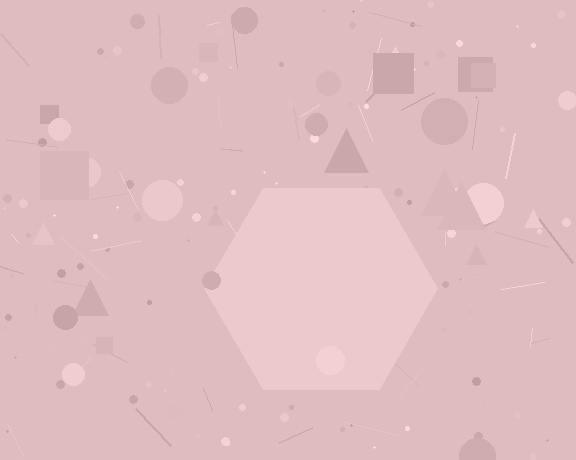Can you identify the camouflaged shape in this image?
The camouflaged shape is a hexagon.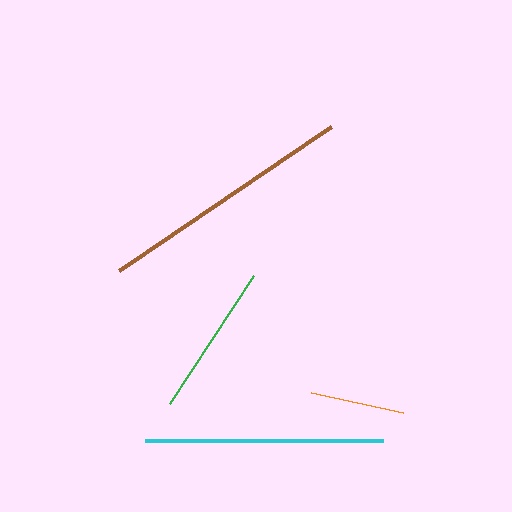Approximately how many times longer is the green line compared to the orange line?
The green line is approximately 1.6 times the length of the orange line.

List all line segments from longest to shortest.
From longest to shortest: brown, cyan, green, orange.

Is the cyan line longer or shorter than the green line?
The cyan line is longer than the green line.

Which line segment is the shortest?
The orange line is the shortest at approximately 94 pixels.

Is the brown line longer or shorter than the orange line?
The brown line is longer than the orange line.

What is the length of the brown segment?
The brown segment is approximately 257 pixels long.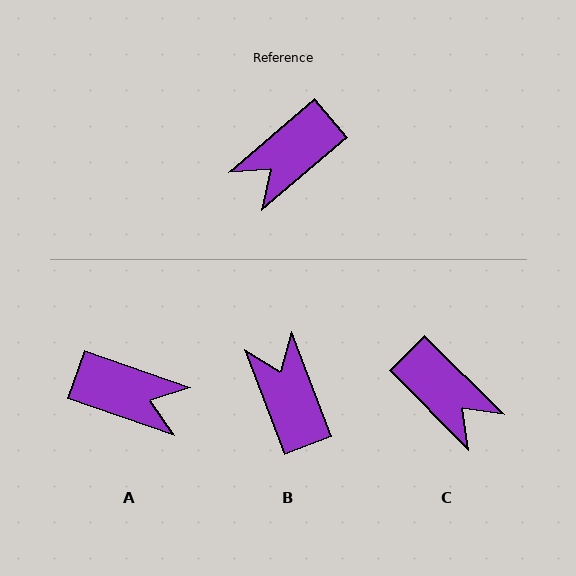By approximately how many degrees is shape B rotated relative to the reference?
Approximately 110 degrees clockwise.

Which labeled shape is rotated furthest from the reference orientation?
A, about 120 degrees away.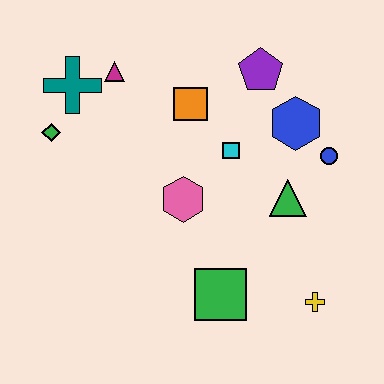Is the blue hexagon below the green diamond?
No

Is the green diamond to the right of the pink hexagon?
No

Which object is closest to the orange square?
The cyan square is closest to the orange square.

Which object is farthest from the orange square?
The yellow cross is farthest from the orange square.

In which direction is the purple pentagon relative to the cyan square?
The purple pentagon is above the cyan square.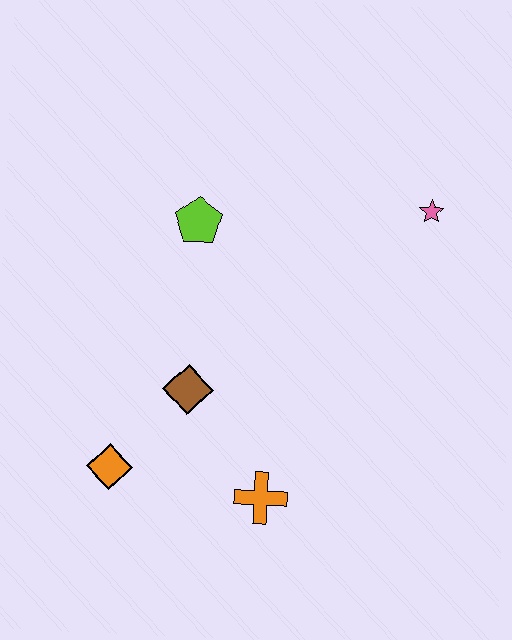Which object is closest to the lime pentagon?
The brown diamond is closest to the lime pentagon.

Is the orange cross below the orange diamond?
Yes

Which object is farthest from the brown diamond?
The pink star is farthest from the brown diamond.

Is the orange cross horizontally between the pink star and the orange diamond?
Yes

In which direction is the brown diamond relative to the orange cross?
The brown diamond is above the orange cross.